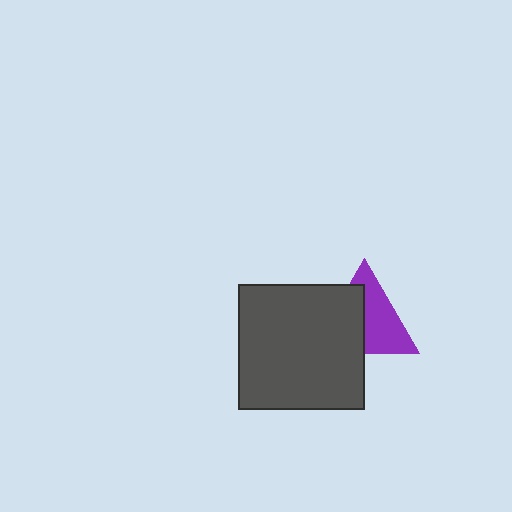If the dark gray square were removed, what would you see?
You would see the complete purple triangle.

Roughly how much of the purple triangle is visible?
About half of it is visible (roughly 52%).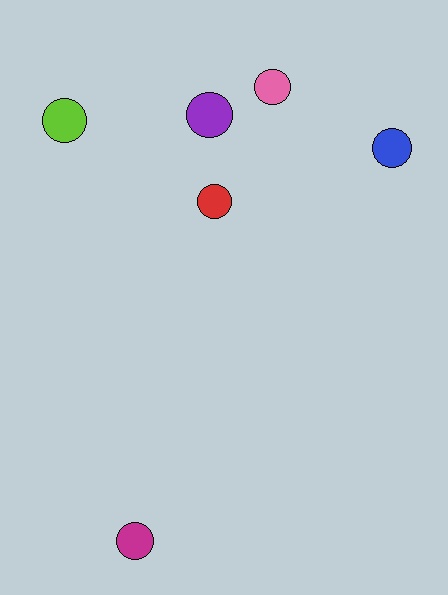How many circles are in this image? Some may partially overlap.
There are 6 circles.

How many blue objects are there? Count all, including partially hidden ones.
There is 1 blue object.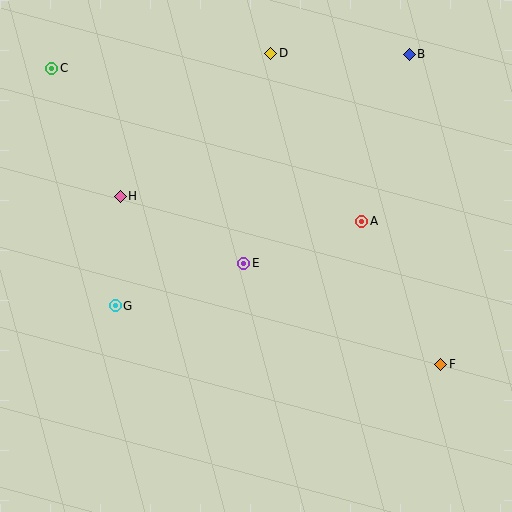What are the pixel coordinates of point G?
Point G is at (115, 306).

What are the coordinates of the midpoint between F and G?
The midpoint between F and G is at (278, 335).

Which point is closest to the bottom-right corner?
Point F is closest to the bottom-right corner.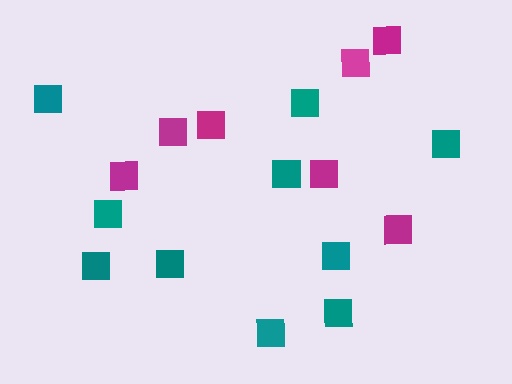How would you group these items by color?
There are 2 groups: one group of magenta squares (7) and one group of teal squares (10).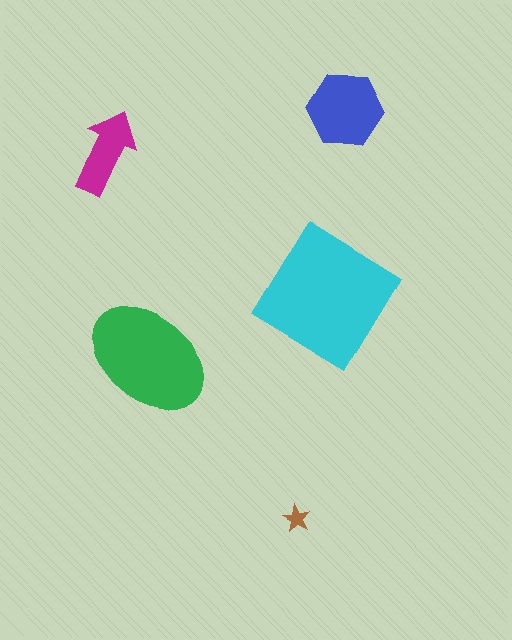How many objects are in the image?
There are 5 objects in the image.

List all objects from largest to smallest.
The cyan diamond, the green ellipse, the blue hexagon, the magenta arrow, the brown star.